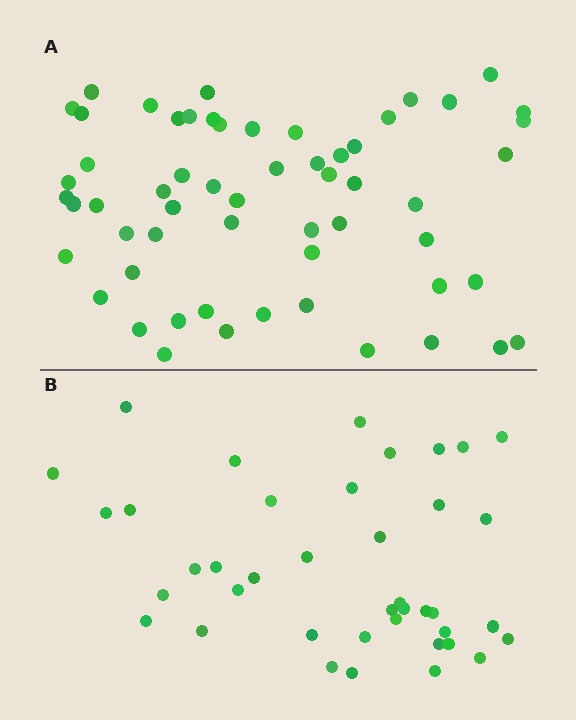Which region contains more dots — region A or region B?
Region A (the top region) has more dots.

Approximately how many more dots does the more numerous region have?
Region A has approximately 20 more dots than region B.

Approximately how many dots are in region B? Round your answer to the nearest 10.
About 40 dots.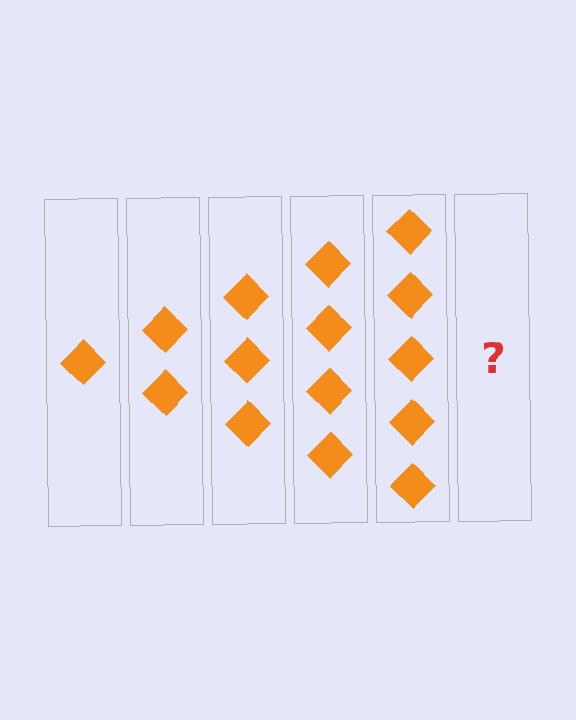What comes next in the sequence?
The next element should be 6 diamonds.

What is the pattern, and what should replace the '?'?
The pattern is that each step adds one more diamond. The '?' should be 6 diamonds.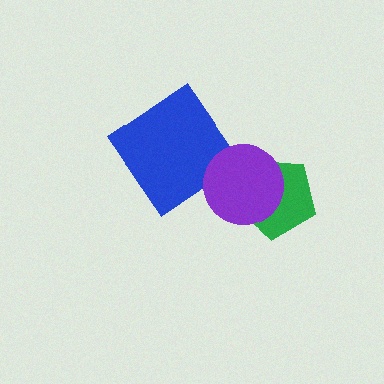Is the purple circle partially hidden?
No, no other shape covers it.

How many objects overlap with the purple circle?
2 objects overlap with the purple circle.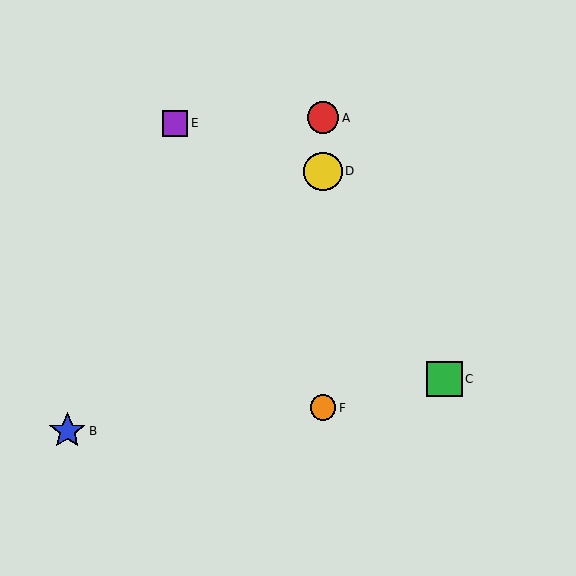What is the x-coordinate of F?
Object F is at x≈323.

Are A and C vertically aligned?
No, A is at x≈323 and C is at x≈444.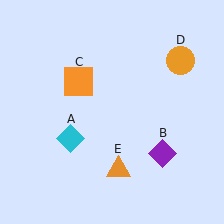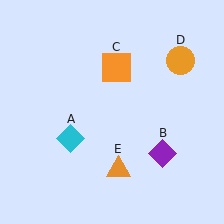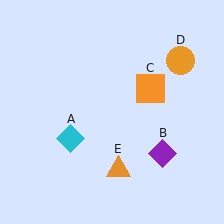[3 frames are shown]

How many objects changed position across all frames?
1 object changed position: orange square (object C).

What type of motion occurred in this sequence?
The orange square (object C) rotated clockwise around the center of the scene.